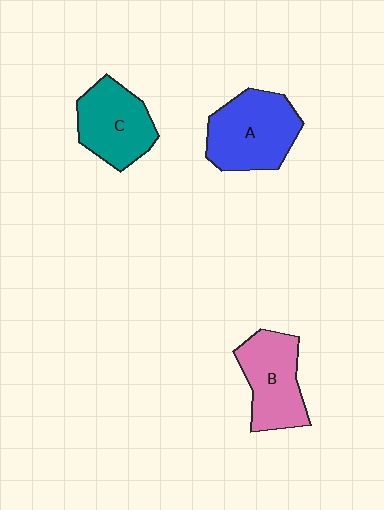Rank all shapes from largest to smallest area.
From largest to smallest: A (blue), B (pink), C (teal).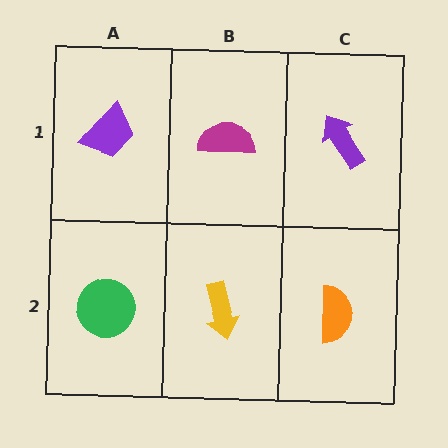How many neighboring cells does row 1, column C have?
2.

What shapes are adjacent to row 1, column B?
A yellow arrow (row 2, column B), a purple trapezoid (row 1, column A), a purple arrow (row 1, column C).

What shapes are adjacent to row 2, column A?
A purple trapezoid (row 1, column A), a yellow arrow (row 2, column B).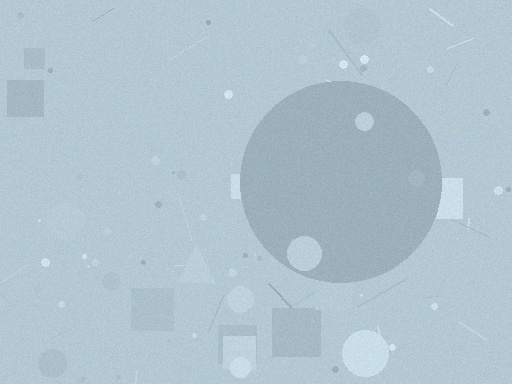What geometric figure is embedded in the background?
A circle is embedded in the background.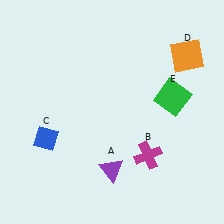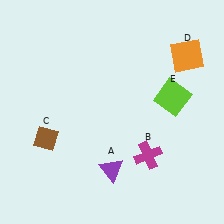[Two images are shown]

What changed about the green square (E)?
In Image 1, E is green. In Image 2, it changed to lime.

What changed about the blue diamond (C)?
In Image 1, C is blue. In Image 2, it changed to brown.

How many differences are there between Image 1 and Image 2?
There are 2 differences between the two images.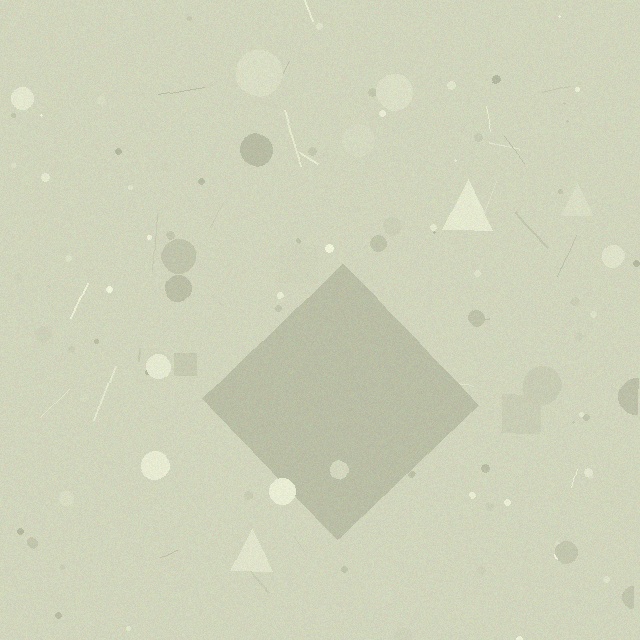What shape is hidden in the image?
A diamond is hidden in the image.